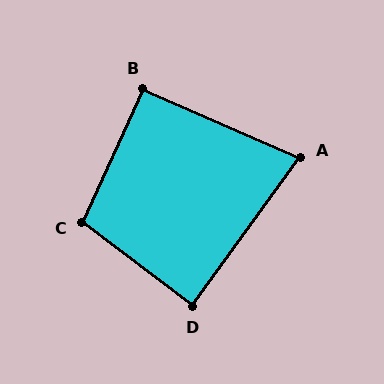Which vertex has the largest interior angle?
C, at approximately 103 degrees.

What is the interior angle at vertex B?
Approximately 91 degrees (approximately right).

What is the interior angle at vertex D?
Approximately 89 degrees (approximately right).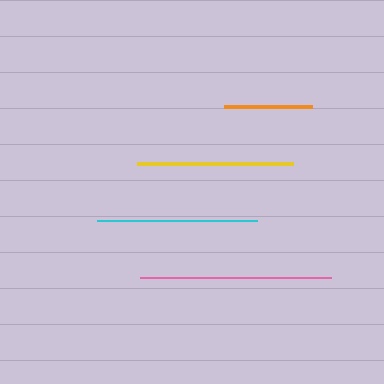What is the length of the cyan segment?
The cyan segment is approximately 160 pixels long.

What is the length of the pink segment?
The pink segment is approximately 190 pixels long.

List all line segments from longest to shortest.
From longest to shortest: pink, cyan, yellow, orange.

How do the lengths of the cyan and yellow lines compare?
The cyan and yellow lines are approximately the same length.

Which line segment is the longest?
The pink line is the longest at approximately 190 pixels.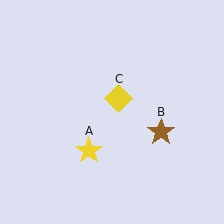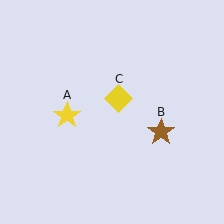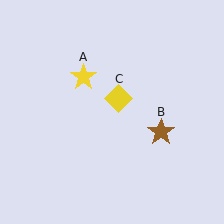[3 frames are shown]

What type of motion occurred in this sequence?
The yellow star (object A) rotated clockwise around the center of the scene.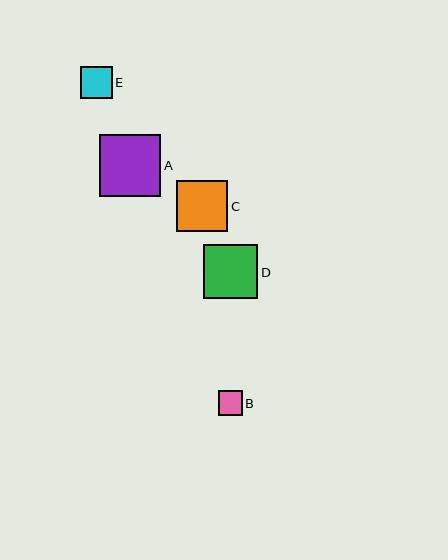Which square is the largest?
Square A is the largest with a size of approximately 61 pixels.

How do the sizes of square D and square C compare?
Square D and square C are approximately the same size.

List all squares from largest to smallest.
From largest to smallest: A, D, C, E, B.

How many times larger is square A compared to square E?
Square A is approximately 2.0 times the size of square E.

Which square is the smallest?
Square B is the smallest with a size of approximately 24 pixels.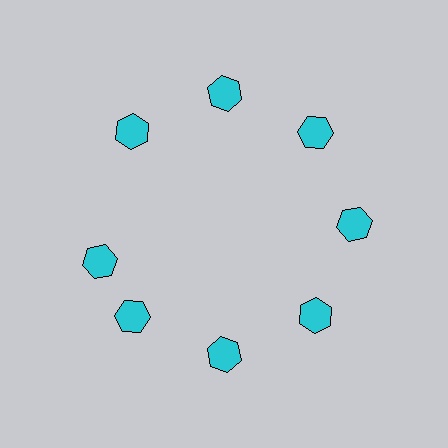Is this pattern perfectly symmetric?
No. The 8 cyan hexagons are arranged in a ring, but one element near the 9 o'clock position is rotated out of alignment along the ring, breaking the 8-fold rotational symmetry.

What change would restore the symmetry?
The symmetry would be restored by rotating it back into even spacing with its neighbors so that all 8 hexagons sit at equal angles and equal distance from the center.